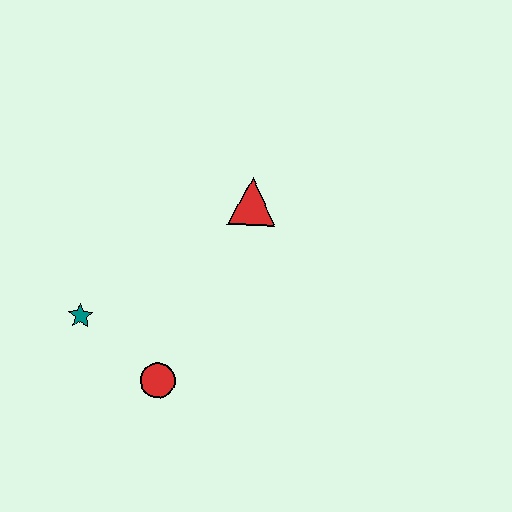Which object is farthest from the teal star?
The red triangle is farthest from the teal star.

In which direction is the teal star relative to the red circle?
The teal star is to the left of the red circle.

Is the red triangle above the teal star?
Yes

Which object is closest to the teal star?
The red circle is closest to the teal star.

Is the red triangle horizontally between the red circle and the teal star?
No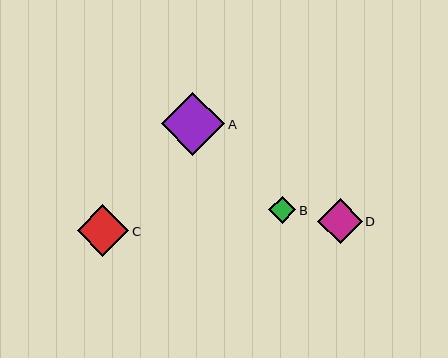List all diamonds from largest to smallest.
From largest to smallest: A, C, D, B.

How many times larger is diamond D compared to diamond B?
Diamond D is approximately 1.6 times the size of diamond B.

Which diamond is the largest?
Diamond A is the largest with a size of approximately 63 pixels.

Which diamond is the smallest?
Diamond B is the smallest with a size of approximately 27 pixels.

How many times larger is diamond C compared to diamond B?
Diamond C is approximately 1.9 times the size of diamond B.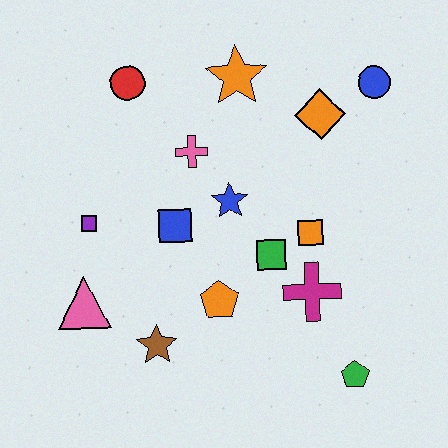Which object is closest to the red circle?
The pink cross is closest to the red circle.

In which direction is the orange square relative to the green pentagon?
The orange square is above the green pentagon.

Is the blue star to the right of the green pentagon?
No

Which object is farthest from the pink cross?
The green pentagon is farthest from the pink cross.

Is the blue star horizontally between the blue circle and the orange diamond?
No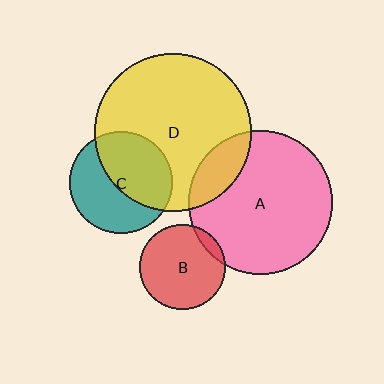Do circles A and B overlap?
Yes.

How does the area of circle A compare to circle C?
Approximately 2.0 times.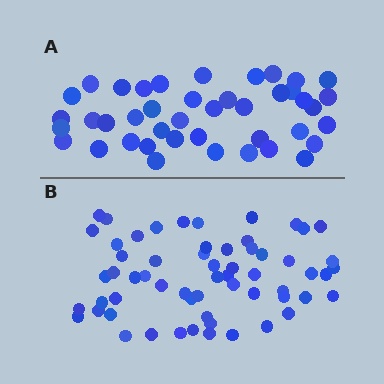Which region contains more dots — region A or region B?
Region B (the bottom region) has more dots.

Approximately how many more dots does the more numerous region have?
Region B has approximately 20 more dots than region A.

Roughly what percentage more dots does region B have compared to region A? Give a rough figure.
About 45% more.